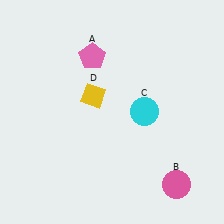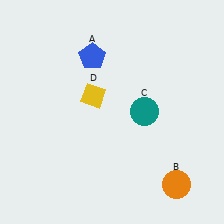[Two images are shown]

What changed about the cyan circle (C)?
In Image 1, C is cyan. In Image 2, it changed to teal.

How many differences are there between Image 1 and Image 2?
There are 3 differences between the two images.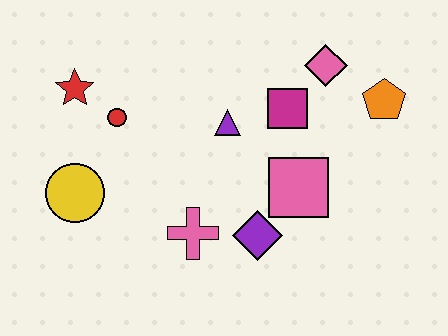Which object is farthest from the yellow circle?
The orange pentagon is farthest from the yellow circle.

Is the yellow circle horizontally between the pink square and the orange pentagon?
No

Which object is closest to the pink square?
The purple diamond is closest to the pink square.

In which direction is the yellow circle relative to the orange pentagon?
The yellow circle is to the left of the orange pentagon.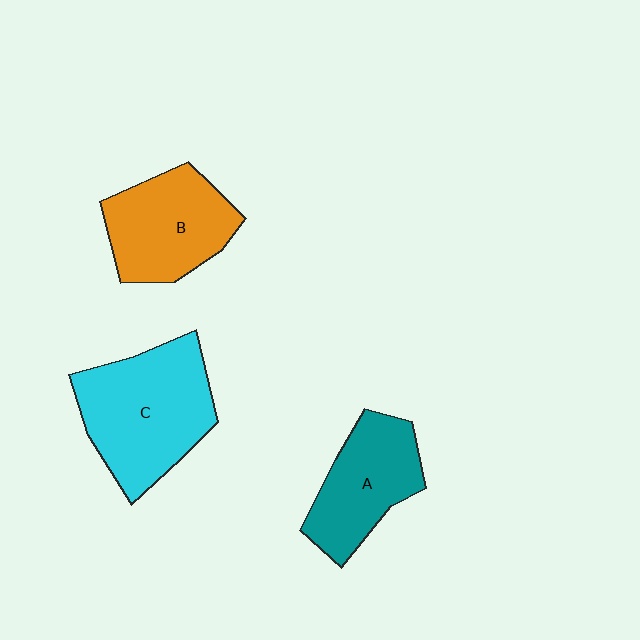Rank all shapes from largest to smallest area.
From largest to smallest: C (cyan), B (orange), A (teal).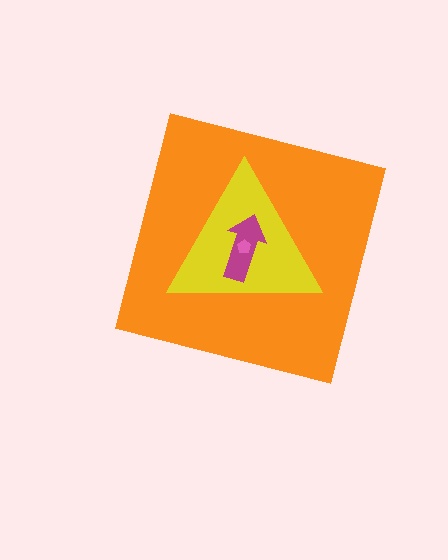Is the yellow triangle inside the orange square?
Yes.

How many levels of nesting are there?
4.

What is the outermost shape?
The orange square.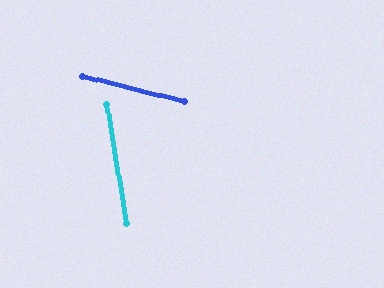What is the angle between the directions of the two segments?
Approximately 67 degrees.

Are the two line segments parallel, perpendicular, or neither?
Neither parallel nor perpendicular — they differ by about 67°.